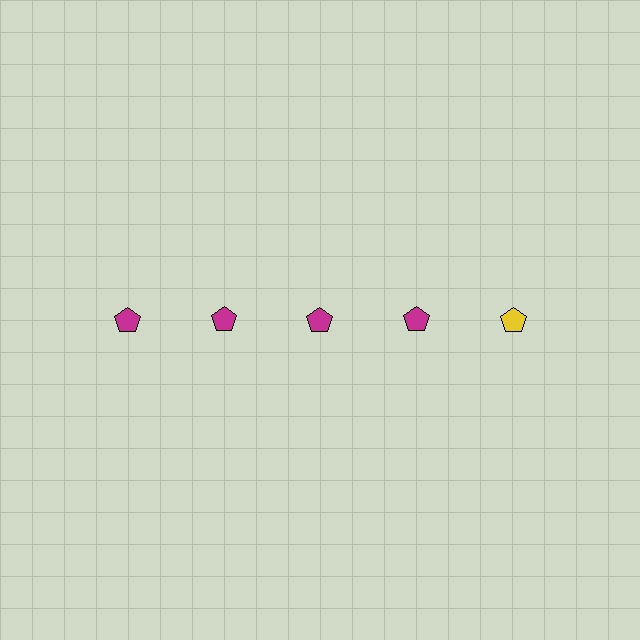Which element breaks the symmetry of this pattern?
The yellow pentagon in the top row, rightmost column breaks the symmetry. All other shapes are magenta pentagons.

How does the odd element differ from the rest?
It has a different color: yellow instead of magenta.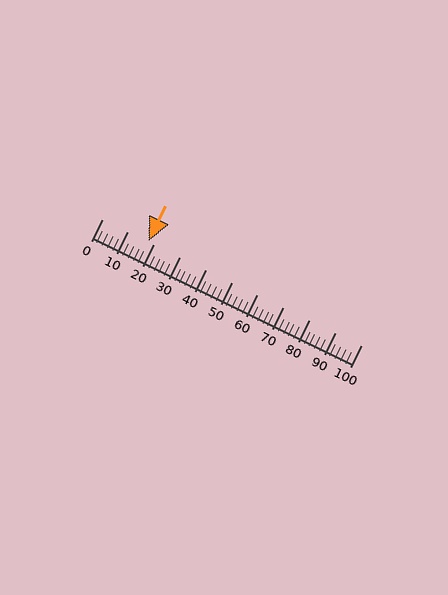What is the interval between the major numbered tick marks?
The major tick marks are spaced 10 units apart.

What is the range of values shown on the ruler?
The ruler shows values from 0 to 100.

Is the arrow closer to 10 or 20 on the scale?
The arrow is closer to 20.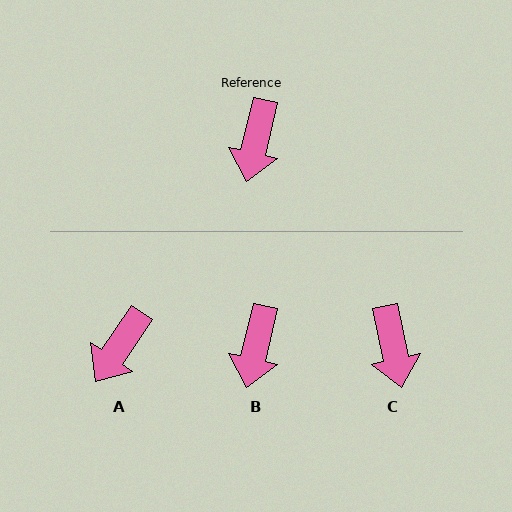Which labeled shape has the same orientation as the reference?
B.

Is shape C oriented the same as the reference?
No, it is off by about 25 degrees.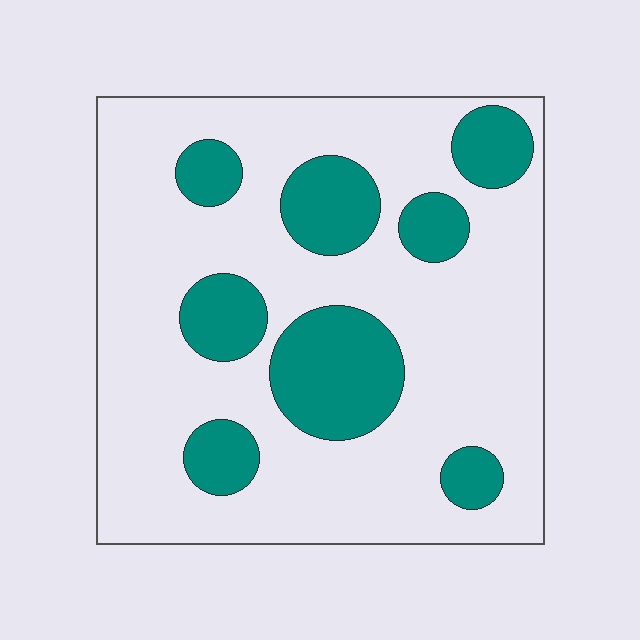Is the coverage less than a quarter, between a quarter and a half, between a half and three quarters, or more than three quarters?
Less than a quarter.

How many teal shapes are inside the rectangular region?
8.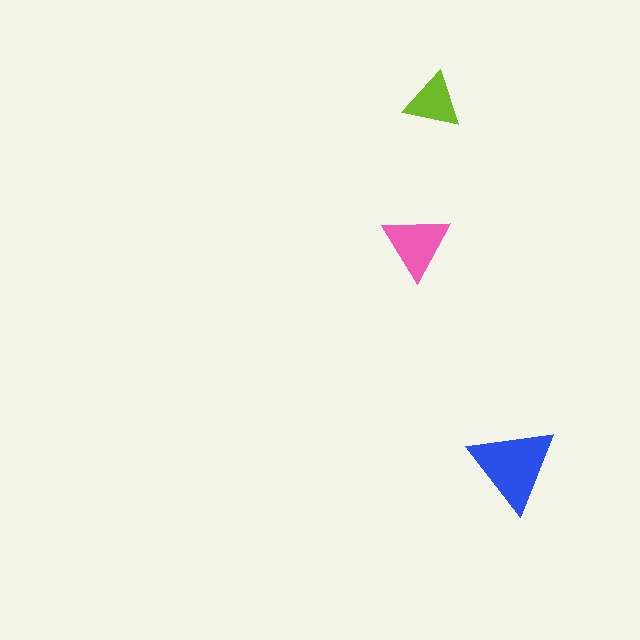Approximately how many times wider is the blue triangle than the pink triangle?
About 1.5 times wider.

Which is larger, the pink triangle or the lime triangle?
The pink one.